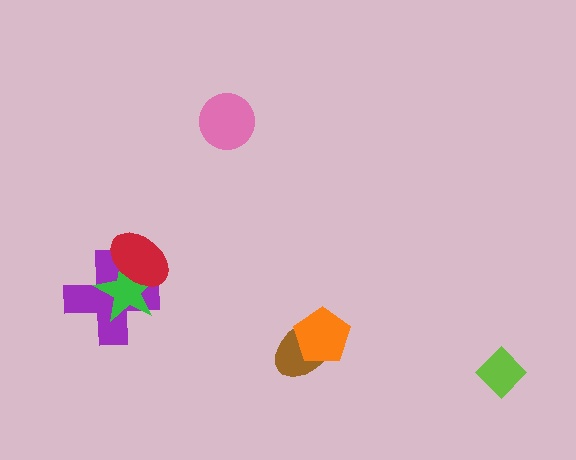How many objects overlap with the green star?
2 objects overlap with the green star.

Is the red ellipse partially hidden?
No, no other shape covers it.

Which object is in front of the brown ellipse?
The orange pentagon is in front of the brown ellipse.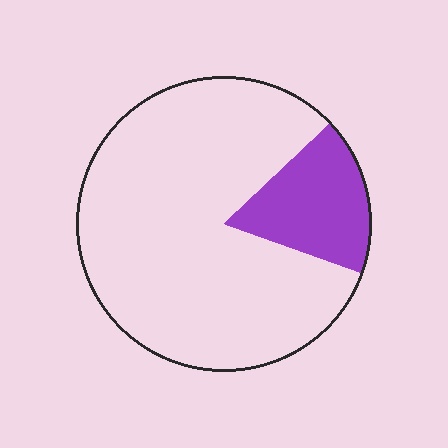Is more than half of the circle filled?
No.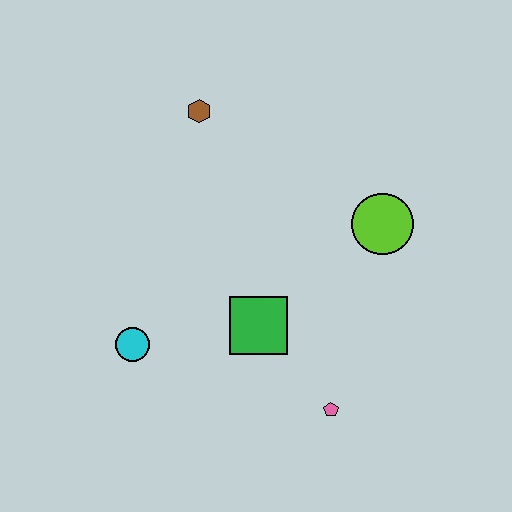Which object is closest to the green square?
The pink pentagon is closest to the green square.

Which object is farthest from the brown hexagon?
The pink pentagon is farthest from the brown hexagon.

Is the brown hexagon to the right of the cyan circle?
Yes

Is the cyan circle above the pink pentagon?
Yes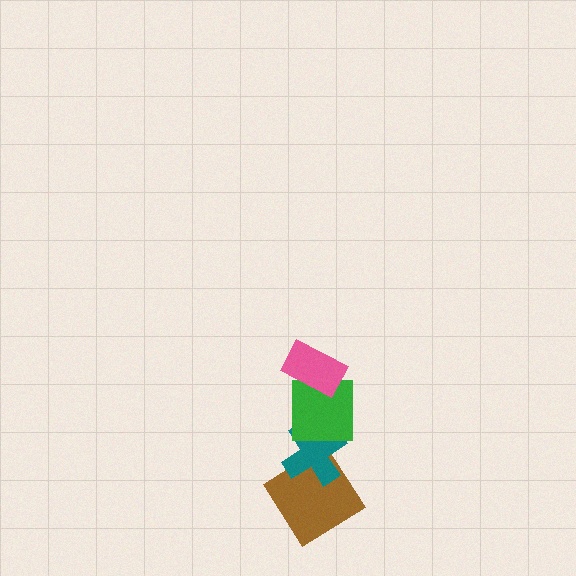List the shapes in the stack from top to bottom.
From top to bottom: the pink rectangle, the green square, the teal cross, the brown diamond.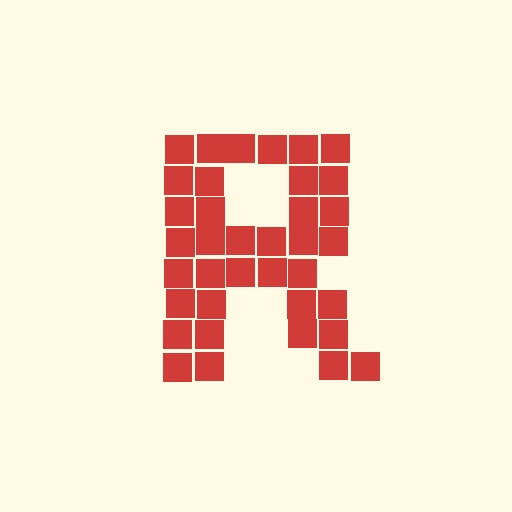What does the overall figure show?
The overall figure shows the letter R.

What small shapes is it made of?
It is made of small squares.